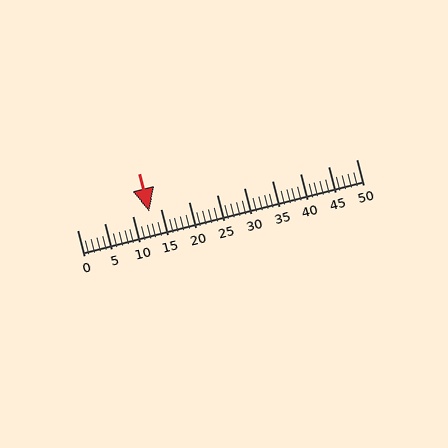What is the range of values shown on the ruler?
The ruler shows values from 0 to 50.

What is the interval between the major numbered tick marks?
The major tick marks are spaced 5 units apart.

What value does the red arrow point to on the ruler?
The red arrow points to approximately 13.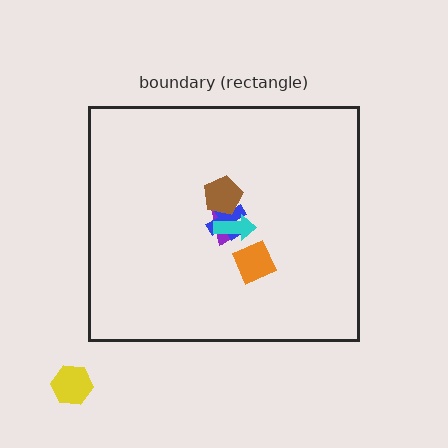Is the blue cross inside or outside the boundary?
Inside.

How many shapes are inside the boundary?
5 inside, 1 outside.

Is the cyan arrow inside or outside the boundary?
Inside.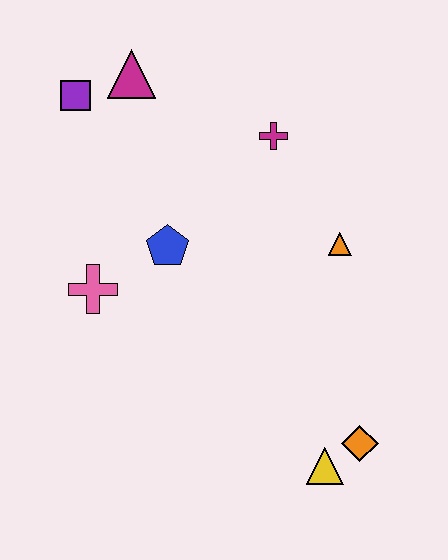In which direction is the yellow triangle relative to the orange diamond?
The yellow triangle is to the left of the orange diamond.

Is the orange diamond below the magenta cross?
Yes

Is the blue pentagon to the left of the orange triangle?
Yes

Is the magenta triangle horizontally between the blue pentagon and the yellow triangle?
No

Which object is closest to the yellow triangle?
The orange diamond is closest to the yellow triangle.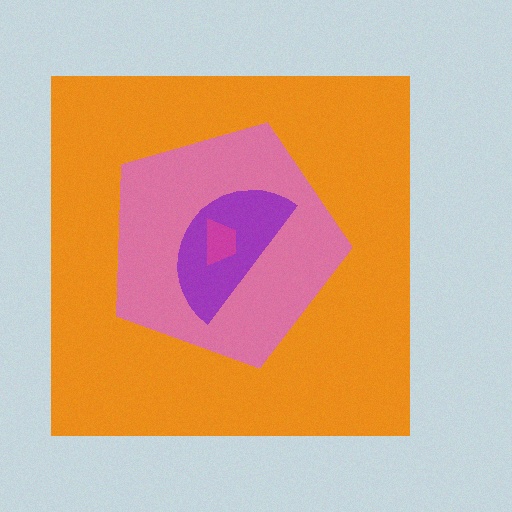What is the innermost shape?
The magenta trapezoid.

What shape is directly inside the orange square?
The pink pentagon.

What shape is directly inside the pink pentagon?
The purple semicircle.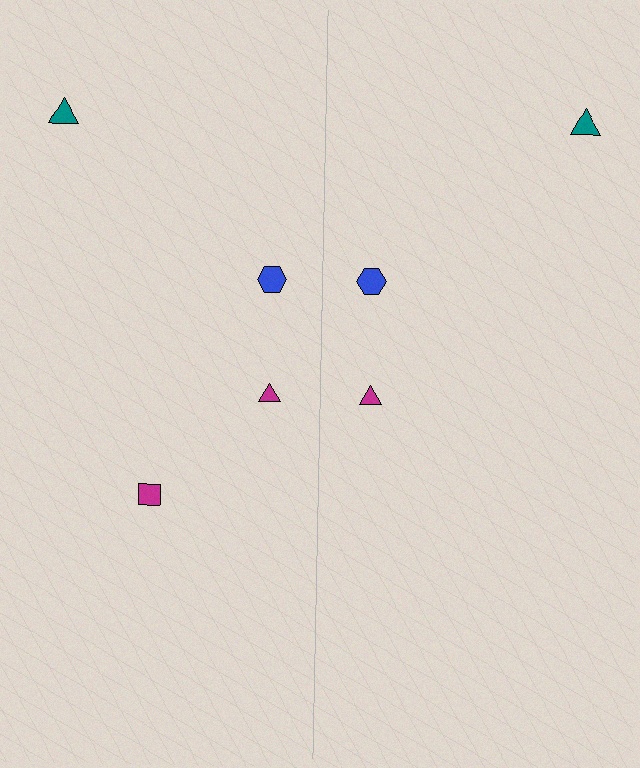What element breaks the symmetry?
A magenta square is missing from the right side.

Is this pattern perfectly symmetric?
No, the pattern is not perfectly symmetric. A magenta square is missing from the right side.